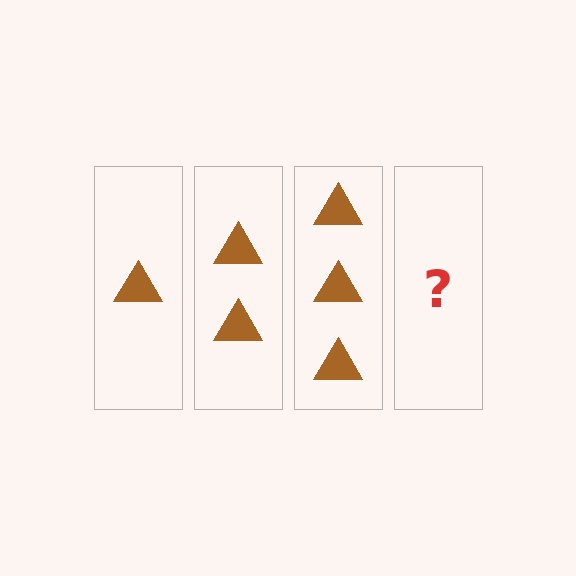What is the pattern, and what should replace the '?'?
The pattern is that each step adds one more triangle. The '?' should be 4 triangles.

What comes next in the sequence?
The next element should be 4 triangles.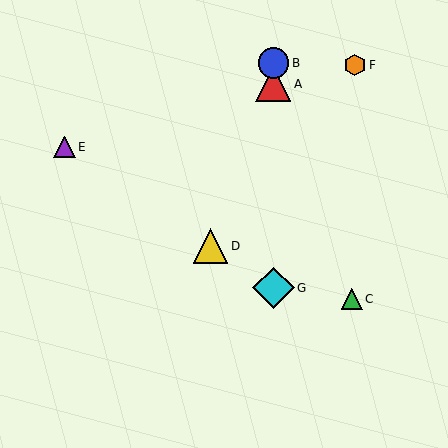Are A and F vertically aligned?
No, A is at x≈273 and F is at x≈355.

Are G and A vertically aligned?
Yes, both are at x≈273.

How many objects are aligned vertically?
3 objects (A, B, G) are aligned vertically.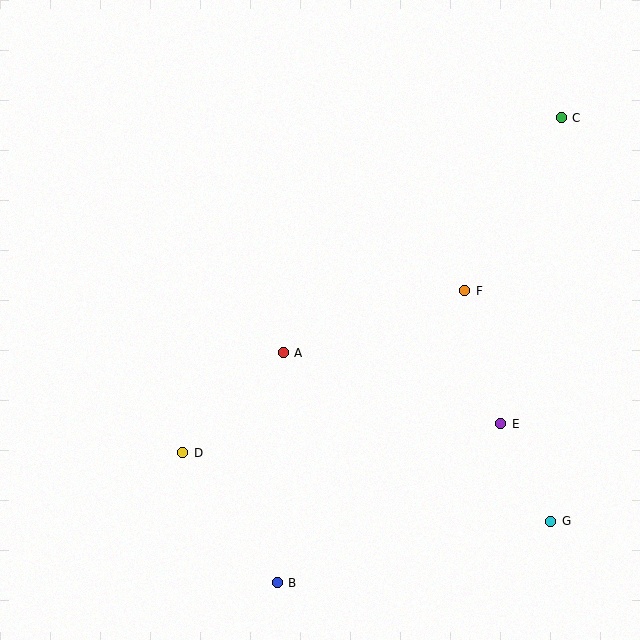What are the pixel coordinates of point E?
Point E is at (501, 424).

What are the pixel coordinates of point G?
Point G is at (551, 521).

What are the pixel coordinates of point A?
Point A is at (283, 353).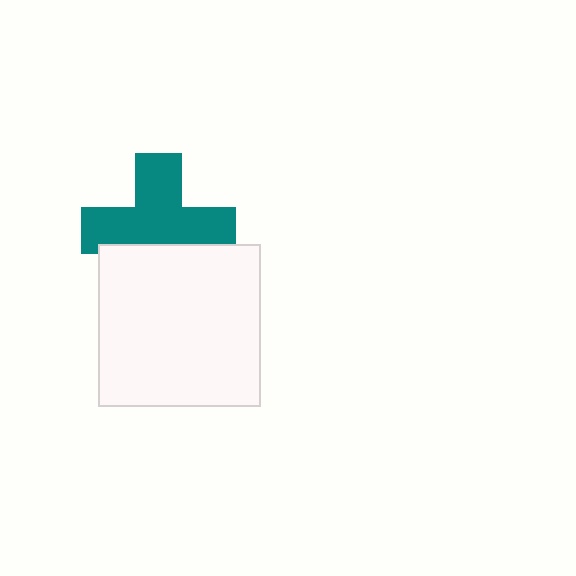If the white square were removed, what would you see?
You would see the complete teal cross.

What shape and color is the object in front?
The object in front is a white square.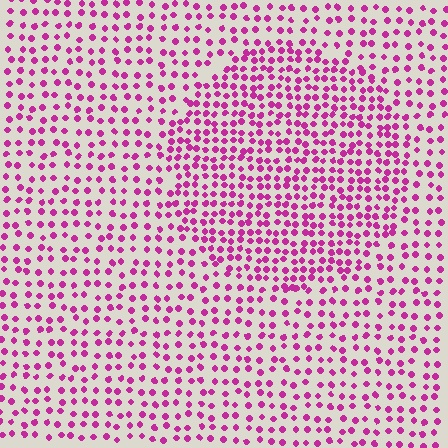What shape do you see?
I see a circle.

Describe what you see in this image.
The image contains small magenta elements arranged at two different densities. A circle-shaped region is visible where the elements are more densely packed than the surrounding area.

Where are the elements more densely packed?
The elements are more densely packed inside the circle boundary.